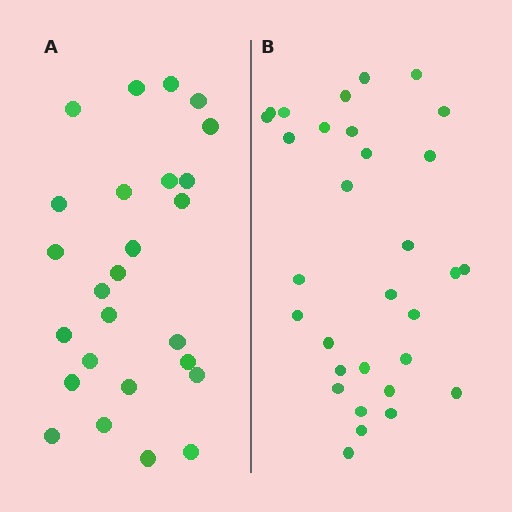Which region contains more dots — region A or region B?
Region B (the right region) has more dots.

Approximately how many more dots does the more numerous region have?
Region B has about 5 more dots than region A.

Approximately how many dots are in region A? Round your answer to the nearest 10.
About 30 dots. (The exact count is 26, which rounds to 30.)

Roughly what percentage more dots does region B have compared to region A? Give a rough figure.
About 20% more.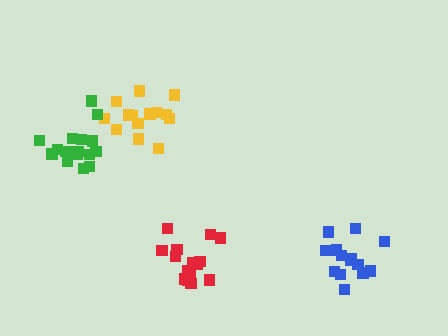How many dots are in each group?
Group 1: 15 dots, Group 2: 14 dots, Group 3: 14 dots, Group 4: 16 dots (59 total).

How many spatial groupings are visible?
There are 4 spatial groupings.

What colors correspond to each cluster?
The clusters are colored: red, blue, yellow, green.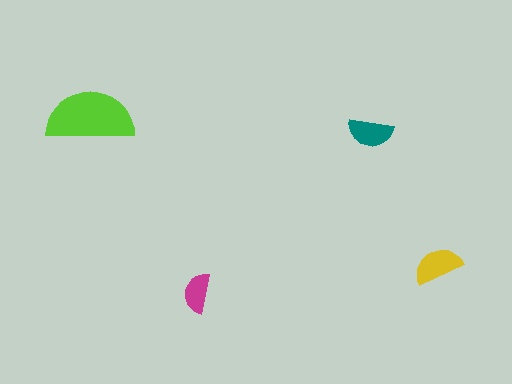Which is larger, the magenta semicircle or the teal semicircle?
The teal one.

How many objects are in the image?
There are 4 objects in the image.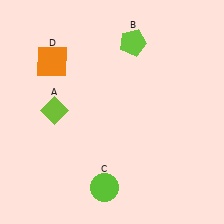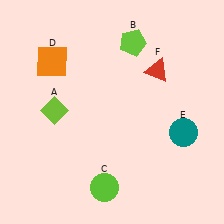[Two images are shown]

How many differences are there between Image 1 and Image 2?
There are 2 differences between the two images.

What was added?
A teal circle (E), a red triangle (F) were added in Image 2.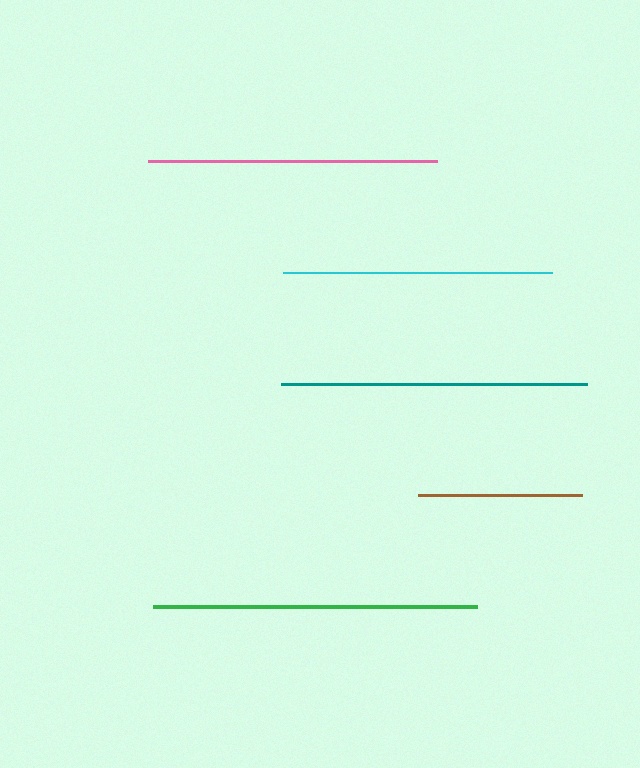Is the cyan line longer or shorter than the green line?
The green line is longer than the cyan line.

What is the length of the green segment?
The green segment is approximately 324 pixels long.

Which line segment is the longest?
The green line is the longest at approximately 324 pixels.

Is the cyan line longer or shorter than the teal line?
The teal line is longer than the cyan line.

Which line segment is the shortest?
The brown line is the shortest at approximately 163 pixels.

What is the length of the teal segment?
The teal segment is approximately 306 pixels long.